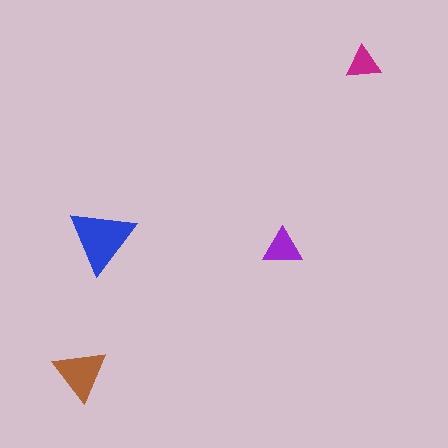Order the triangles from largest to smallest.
the blue one, the brown one, the purple one, the magenta one.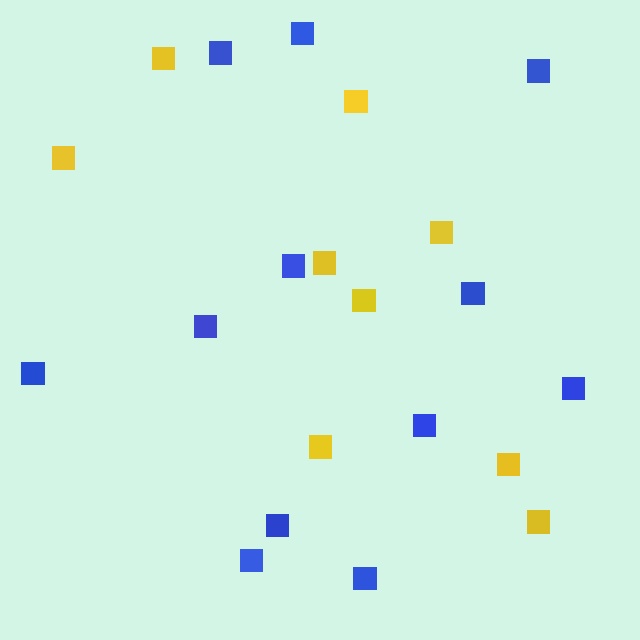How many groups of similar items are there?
There are 2 groups: one group of yellow squares (9) and one group of blue squares (12).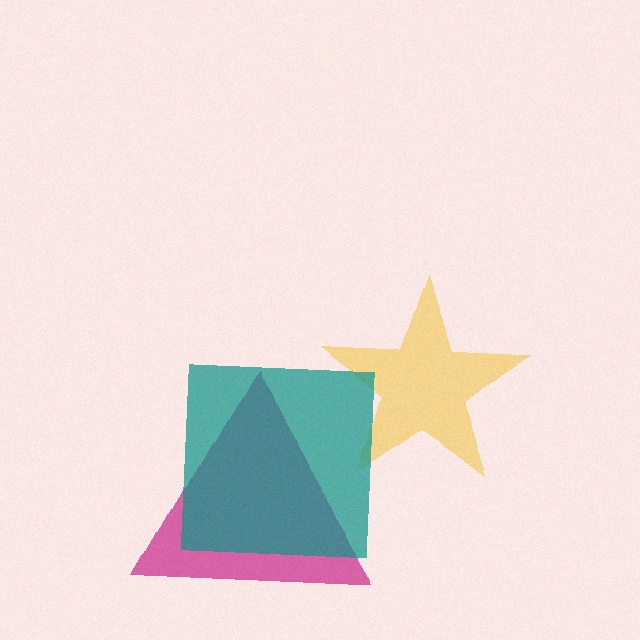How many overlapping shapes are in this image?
There are 3 overlapping shapes in the image.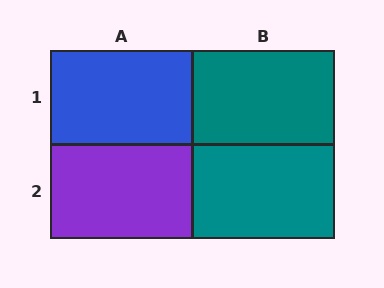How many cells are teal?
2 cells are teal.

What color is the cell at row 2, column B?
Teal.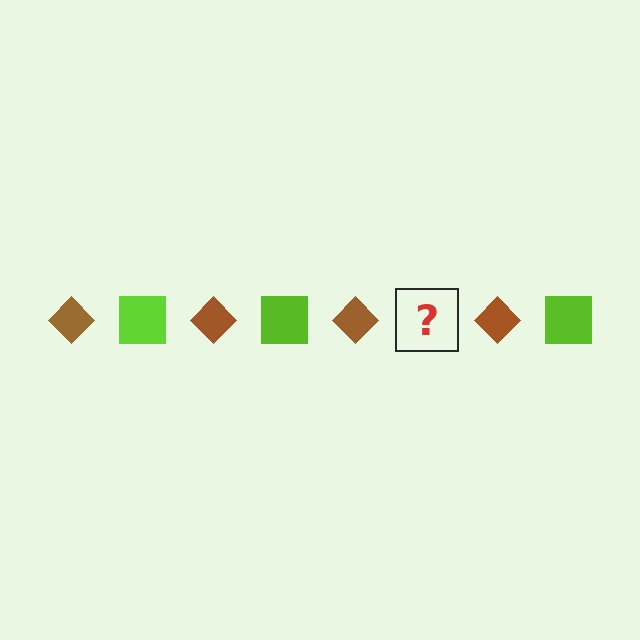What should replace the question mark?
The question mark should be replaced with a lime square.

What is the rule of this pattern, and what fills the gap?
The rule is that the pattern alternates between brown diamond and lime square. The gap should be filled with a lime square.